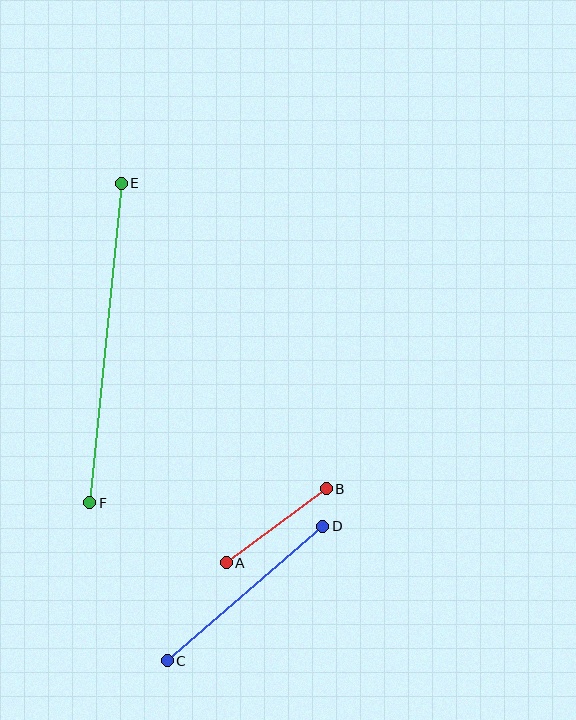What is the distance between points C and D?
The distance is approximately 206 pixels.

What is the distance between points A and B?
The distance is approximately 125 pixels.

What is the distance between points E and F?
The distance is approximately 321 pixels.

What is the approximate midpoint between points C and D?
The midpoint is at approximately (245, 593) pixels.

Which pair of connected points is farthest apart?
Points E and F are farthest apart.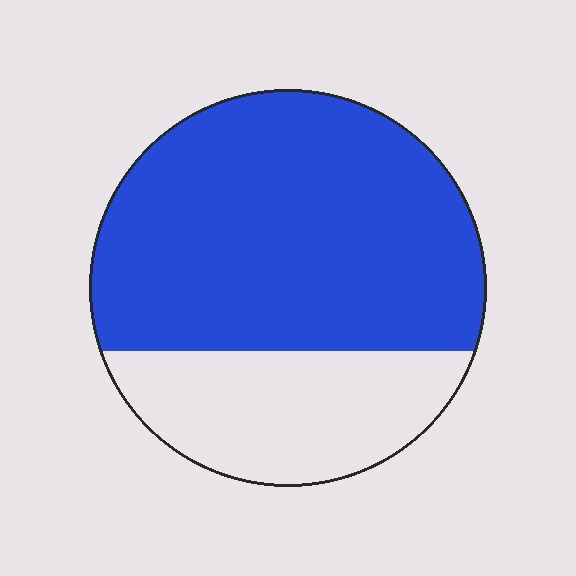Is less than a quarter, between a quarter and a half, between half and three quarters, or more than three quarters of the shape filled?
Between half and three quarters.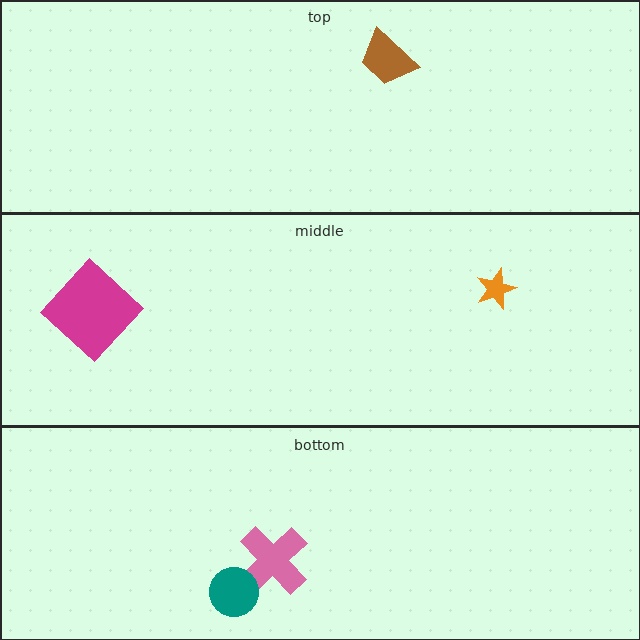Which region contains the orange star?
The middle region.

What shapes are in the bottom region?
The pink cross, the teal circle.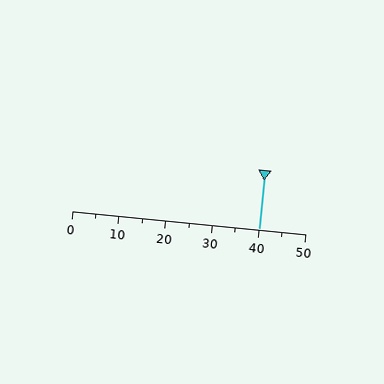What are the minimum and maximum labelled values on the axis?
The axis runs from 0 to 50.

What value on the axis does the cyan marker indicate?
The marker indicates approximately 40.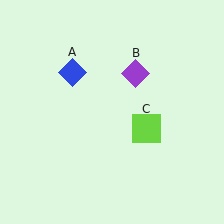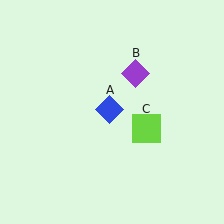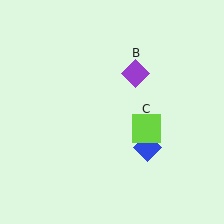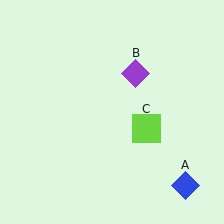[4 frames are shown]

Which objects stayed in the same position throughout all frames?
Purple diamond (object B) and lime square (object C) remained stationary.